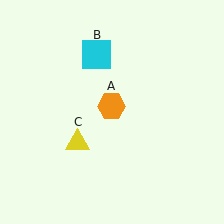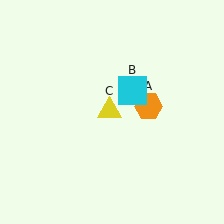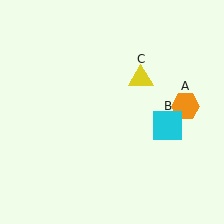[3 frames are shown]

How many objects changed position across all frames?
3 objects changed position: orange hexagon (object A), cyan square (object B), yellow triangle (object C).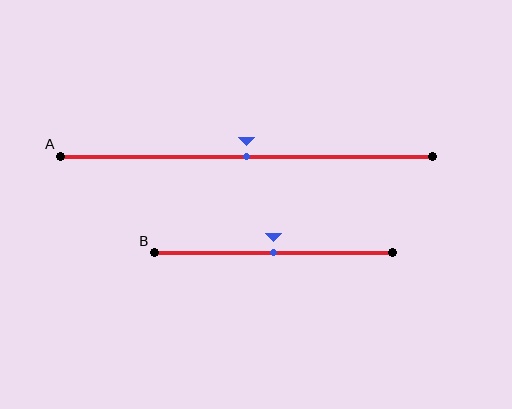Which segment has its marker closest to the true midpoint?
Segment A has its marker closest to the true midpoint.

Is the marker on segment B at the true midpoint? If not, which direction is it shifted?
Yes, the marker on segment B is at the true midpoint.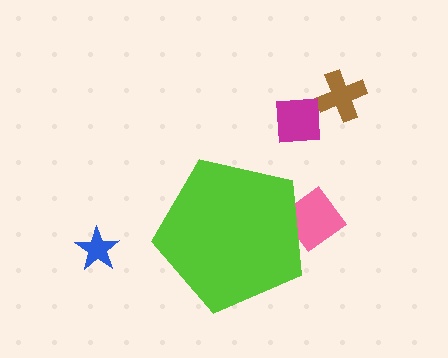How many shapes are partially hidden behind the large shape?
1 shape is partially hidden.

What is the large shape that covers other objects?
A lime pentagon.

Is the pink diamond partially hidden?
Yes, the pink diamond is partially hidden behind the lime pentagon.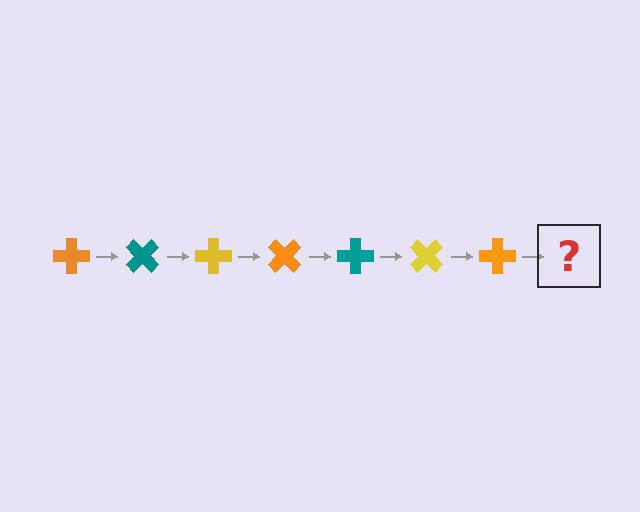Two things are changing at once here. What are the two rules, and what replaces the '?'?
The two rules are that it rotates 45 degrees each step and the color cycles through orange, teal, and yellow. The '?' should be a teal cross, rotated 315 degrees from the start.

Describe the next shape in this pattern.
It should be a teal cross, rotated 315 degrees from the start.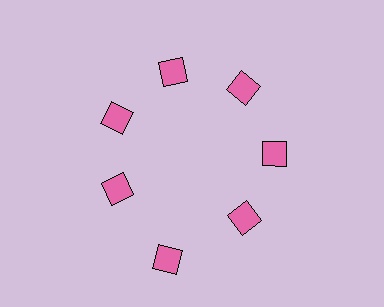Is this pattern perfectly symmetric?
No. The 7 pink diamonds are arranged in a ring, but one element near the 6 o'clock position is pushed outward from the center, breaking the 7-fold rotational symmetry.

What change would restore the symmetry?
The symmetry would be restored by moving it inward, back onto the ring so that all 7 diamonds sit at equal angles and equal distance from the center.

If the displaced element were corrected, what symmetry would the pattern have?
It would have 7-fold rotational symmetry — the pattern would map onto itself every 51 degrees.